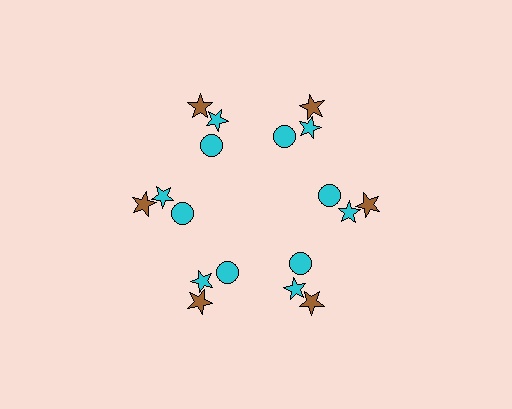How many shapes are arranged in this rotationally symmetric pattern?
There are 18 shapes, arranged in 6 groups of 3.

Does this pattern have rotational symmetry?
Yes, this pattern has 6-fold rotational symmetry. It looks the same after rotating 60 degrees around the center.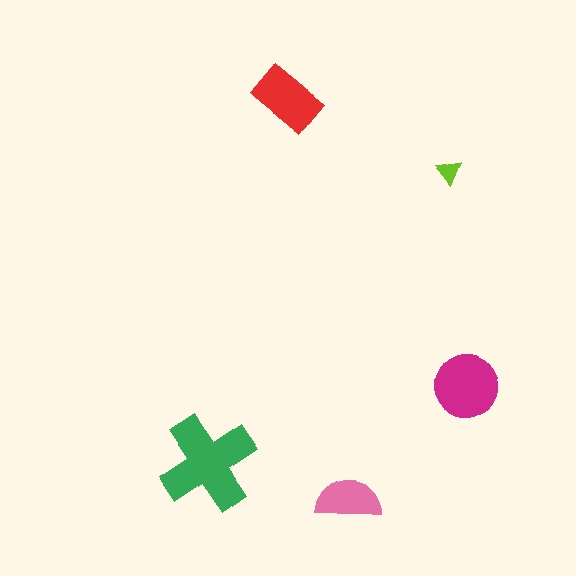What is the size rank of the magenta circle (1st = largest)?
2nd.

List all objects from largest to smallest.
The green cross, the magenta circle, the red rectangle, the pink semicircle, the lime triangle.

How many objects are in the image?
There are 5 objects in the image.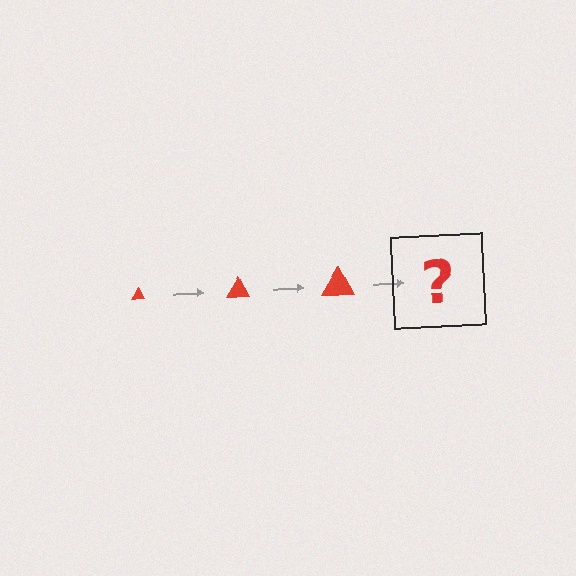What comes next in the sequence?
The next element should be a red triangle, larger than the previous one.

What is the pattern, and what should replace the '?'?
The pattern is that the triangle gets progressively larger each step. The '?' should be a red triangle, larger than the previous one.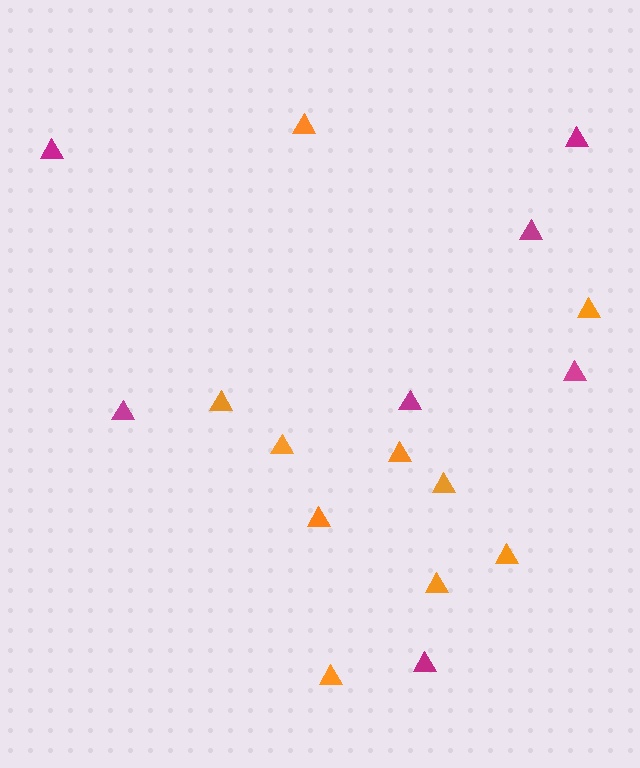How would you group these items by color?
There are 2 groups: one group of magenta triangles (7) and one group of orange triangles (10).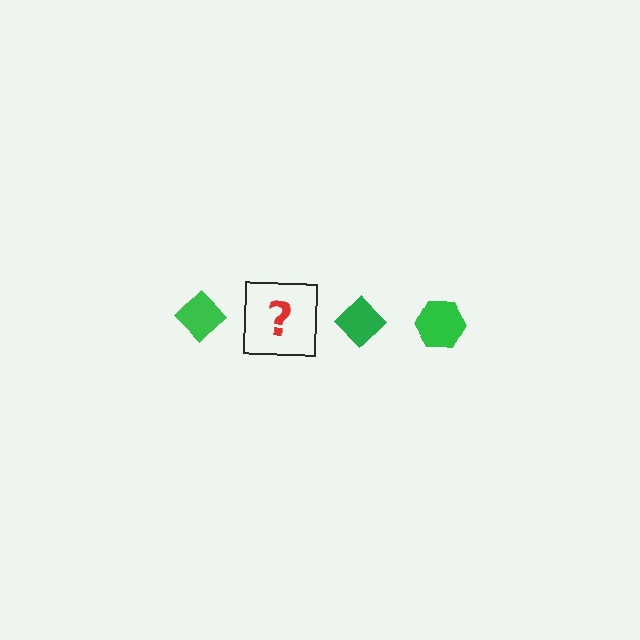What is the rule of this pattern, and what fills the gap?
The rule is that the pattern cycles through diamond, hexagon shapes in green. The gap should be filled with a green hexagon.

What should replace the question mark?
The question mark should be replaced with a green hexagon.